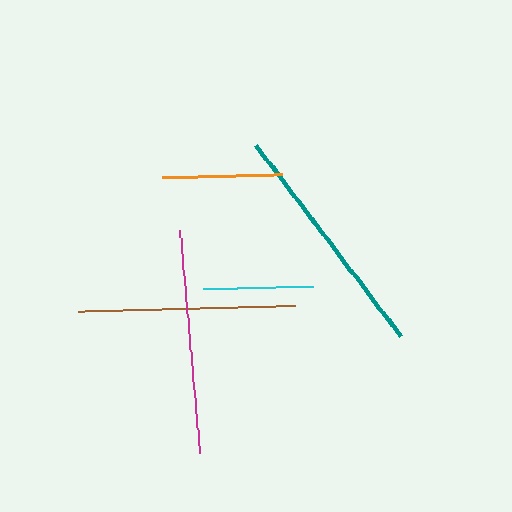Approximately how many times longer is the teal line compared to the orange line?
The teal line is approximately 2.0 times the length of the orange line.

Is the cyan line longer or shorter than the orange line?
The orange line is longer than the cyan line.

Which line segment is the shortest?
The cyan line is the shortest at approximately 110 pixels.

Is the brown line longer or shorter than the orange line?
The brown line is longer than the orange line.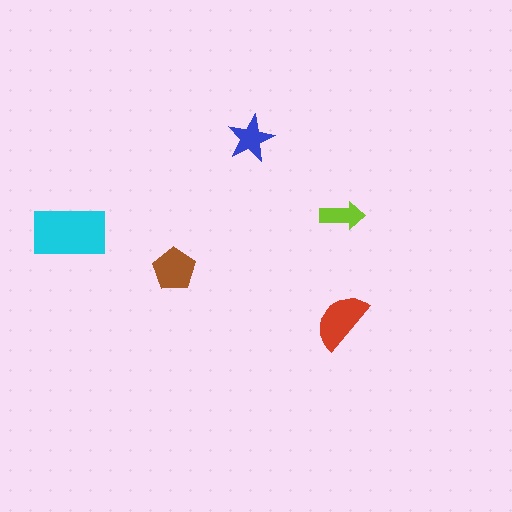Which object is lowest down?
The red semicircle is bottommost.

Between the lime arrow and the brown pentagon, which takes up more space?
The brown pentagon.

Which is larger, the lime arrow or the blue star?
The blue star.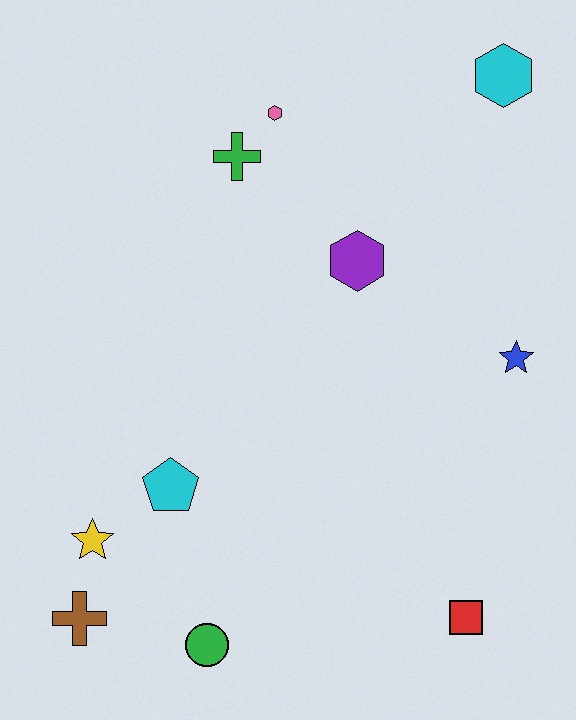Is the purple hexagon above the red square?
Yes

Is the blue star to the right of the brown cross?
Yes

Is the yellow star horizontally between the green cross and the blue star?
No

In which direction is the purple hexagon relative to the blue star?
The purple hexagon is to the left of the blue star.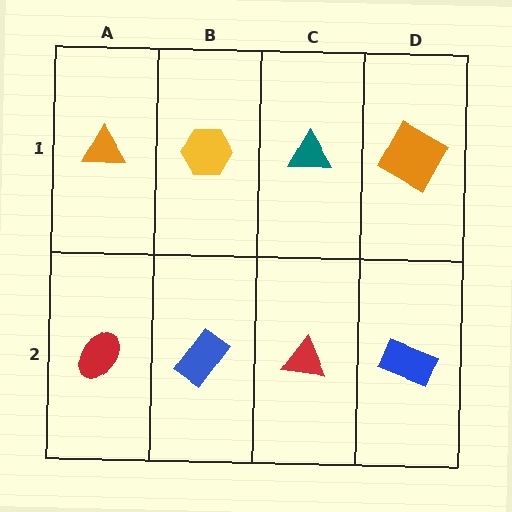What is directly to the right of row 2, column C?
A blue rectangle.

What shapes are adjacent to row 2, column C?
A teal triangle (row 1, column C), a blue rectangle (row 2, column B), a blue rectangle (row 2, column D).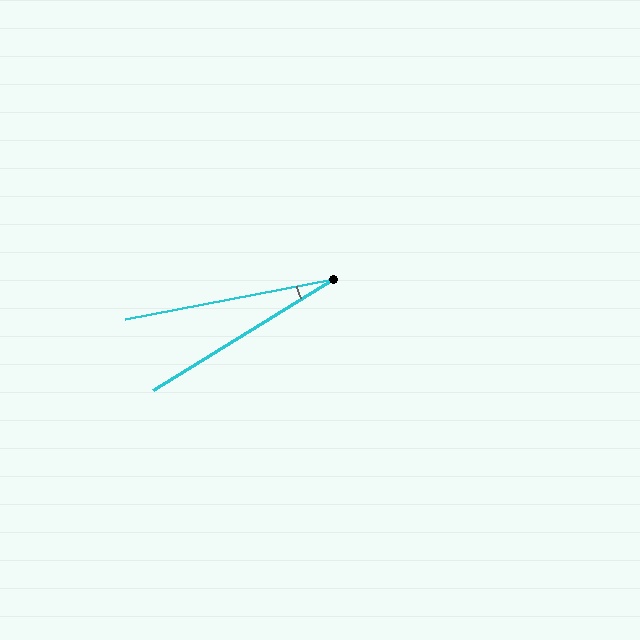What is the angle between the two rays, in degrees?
Approximately 21 degrees.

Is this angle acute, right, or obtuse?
It is acute.